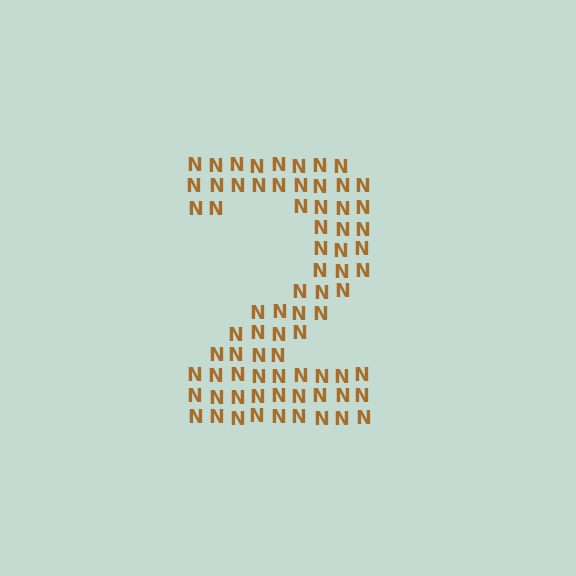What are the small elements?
The small elements are letter N's.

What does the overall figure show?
The overall figure shows the digit 2.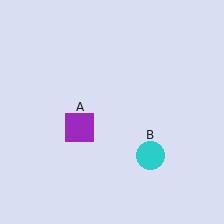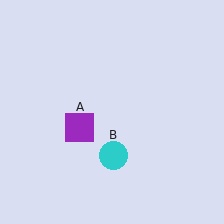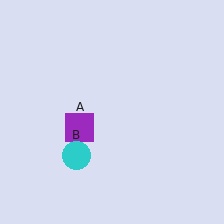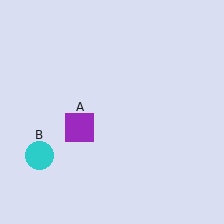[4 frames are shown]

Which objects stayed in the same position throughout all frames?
Purple square (object A) remained stationary.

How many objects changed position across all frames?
1 object changed position: cyan circle (object B).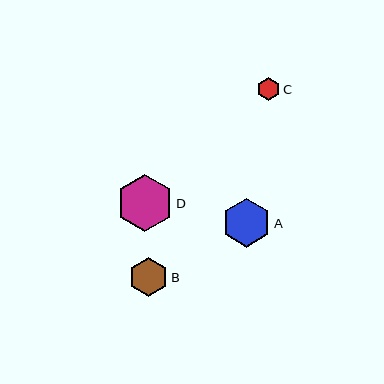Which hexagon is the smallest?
Hexagon C is the smallest with a size of approximately 23 pixels.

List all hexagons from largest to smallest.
From largest to smallest: D, A, B, C.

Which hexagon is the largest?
Hexagon D is the largest with a size of approximately 57 pixels.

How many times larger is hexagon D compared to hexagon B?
Hexagon D is approximately 1.5 times the size of hexagon B.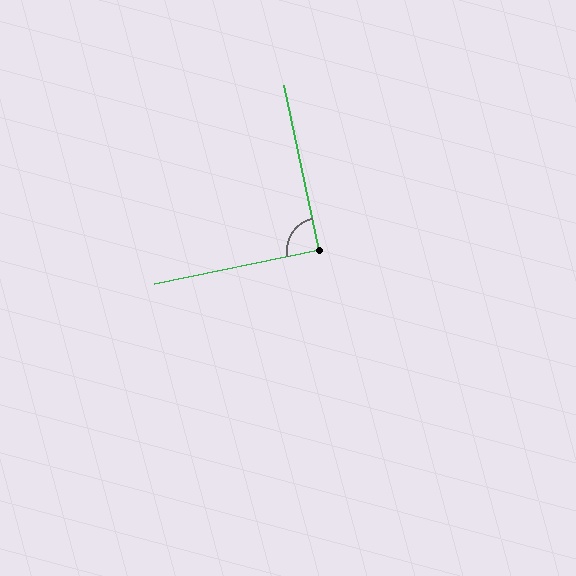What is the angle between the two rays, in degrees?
Approximately 90 degrees.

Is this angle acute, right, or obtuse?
It is approximately a right angle.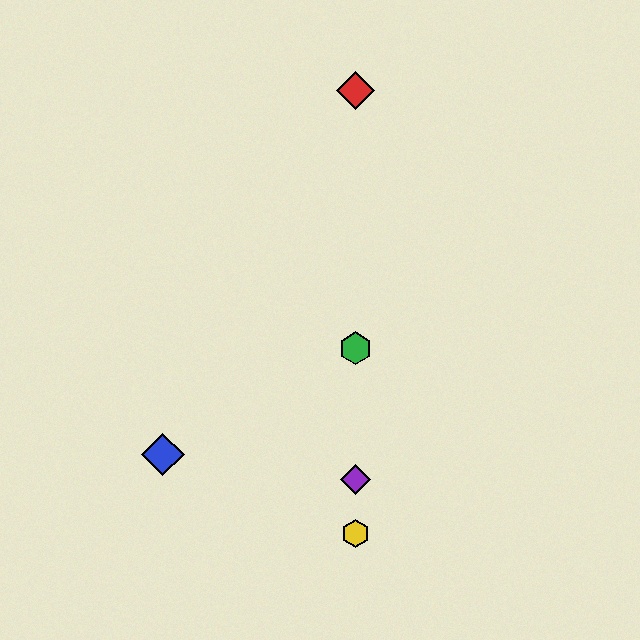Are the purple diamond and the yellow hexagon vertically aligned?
Yes, both are at x≈355.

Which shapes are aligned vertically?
The red diamond, the green hexagon, the yellow hexagon, the purple diamond are aligned vertically.